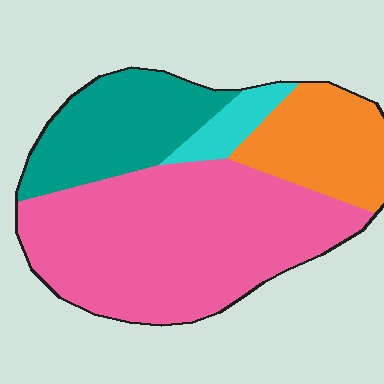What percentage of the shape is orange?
Orange takes up about one sixth (1/6) of the shape.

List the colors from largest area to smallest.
From largest to smallest: pink, teal, orange, cyan.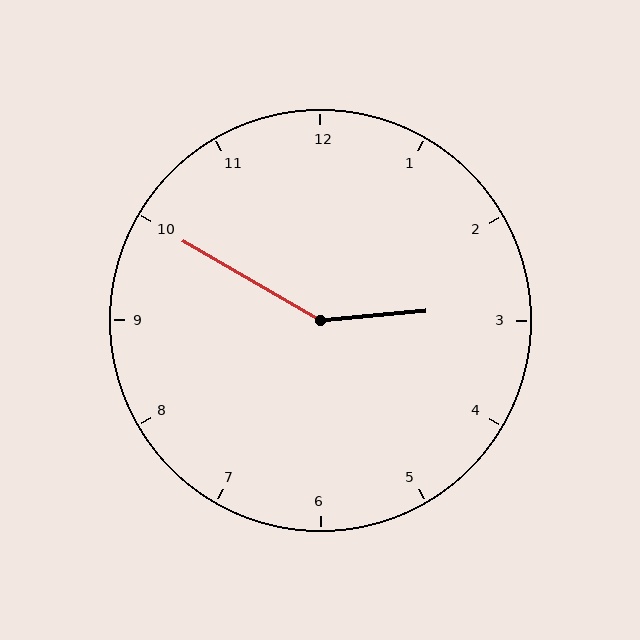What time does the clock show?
2:50.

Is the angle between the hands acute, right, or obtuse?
It is obtuse.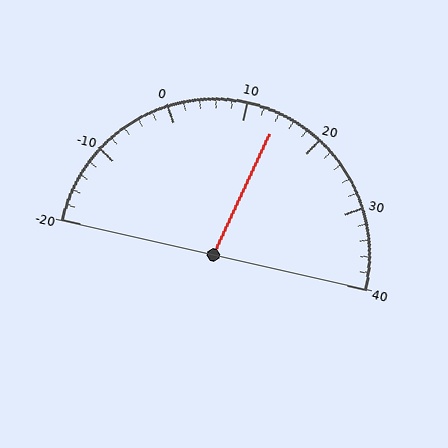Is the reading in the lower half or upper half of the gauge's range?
The reading is in the upper half of the range (-20 to 40).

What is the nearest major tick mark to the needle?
The nearest major tick mark is 10.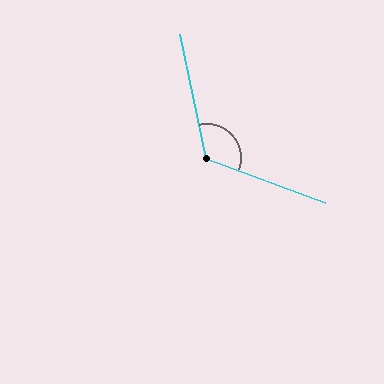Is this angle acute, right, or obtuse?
It is obtuse.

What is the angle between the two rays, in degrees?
Approximately 122 degrees.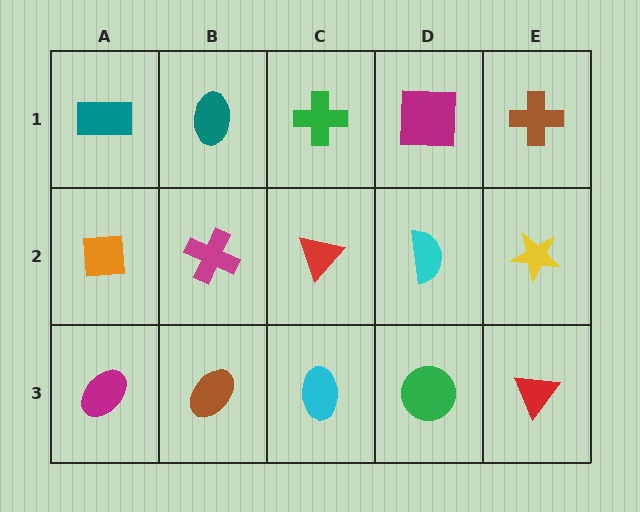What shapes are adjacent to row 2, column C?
A green cross (row 1, column C), a cyan ellipse (row 3, column C), a magenta cross (row 2, column B), a cyan semicircle (row 2, column D).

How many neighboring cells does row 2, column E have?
3.